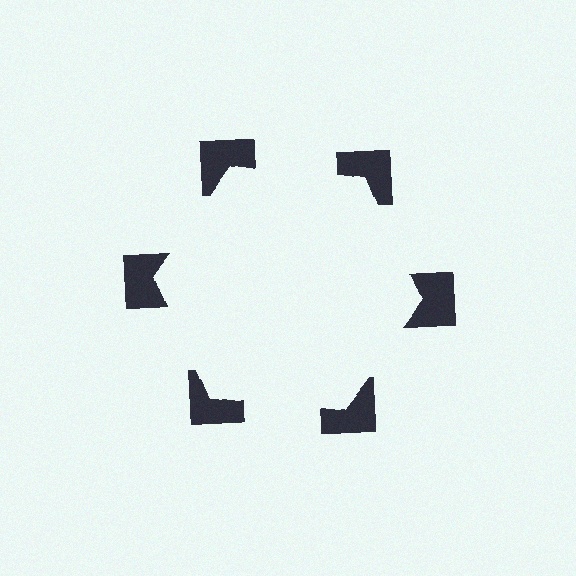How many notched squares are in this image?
There are 6 — one at each vertex of the illusory hexagon.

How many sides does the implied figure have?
6 sides.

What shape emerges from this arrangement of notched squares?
An illusory hexagon — its edges are inferred from the aligned wedge cuts in the notched squares, not physically drawn.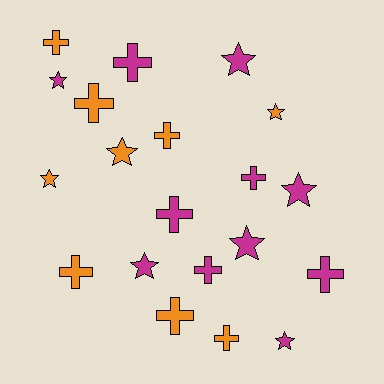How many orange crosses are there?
There are 6 orange crosses.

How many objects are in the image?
There are 20 objects.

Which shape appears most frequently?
Cross, with 11 objects.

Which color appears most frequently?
Magenta, with 11 objects.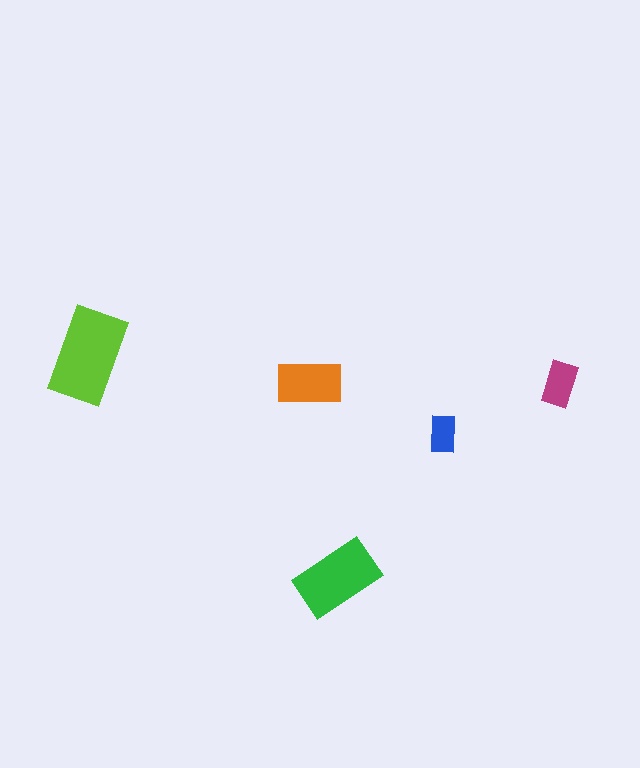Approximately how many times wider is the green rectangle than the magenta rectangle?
About 2 times wider.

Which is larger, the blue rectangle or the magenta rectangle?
The magenta one.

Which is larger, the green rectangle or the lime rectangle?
The lime one.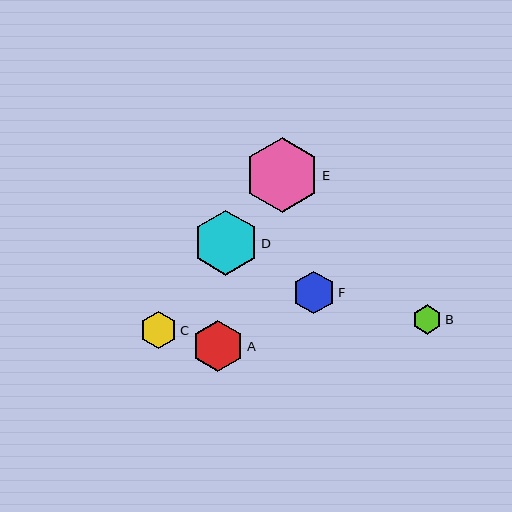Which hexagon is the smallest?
Hexagon B is the smallest with a size of approximately 30 pixels.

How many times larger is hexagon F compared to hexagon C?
Hexagon F is approximately 1.1 times the size of hexagon C.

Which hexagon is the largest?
Hexagon E is the largest with a size of approximately 75 pixels.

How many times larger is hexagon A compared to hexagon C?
Hexagon A is approximately 1.4 times the size of hexagon C.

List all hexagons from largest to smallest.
From largest to smallest: E, D, A, F, C, B.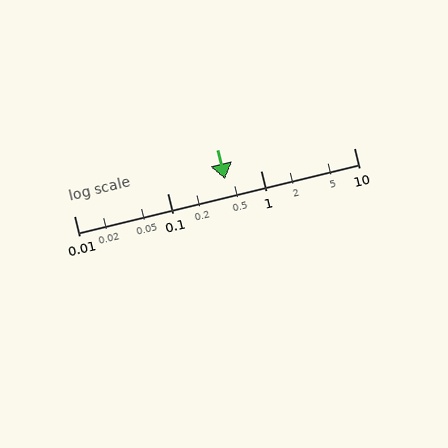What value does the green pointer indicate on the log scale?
The pointer indicates approximately 0.42.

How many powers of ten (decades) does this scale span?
The scale spans 3 decades, from 0.01 to 10.